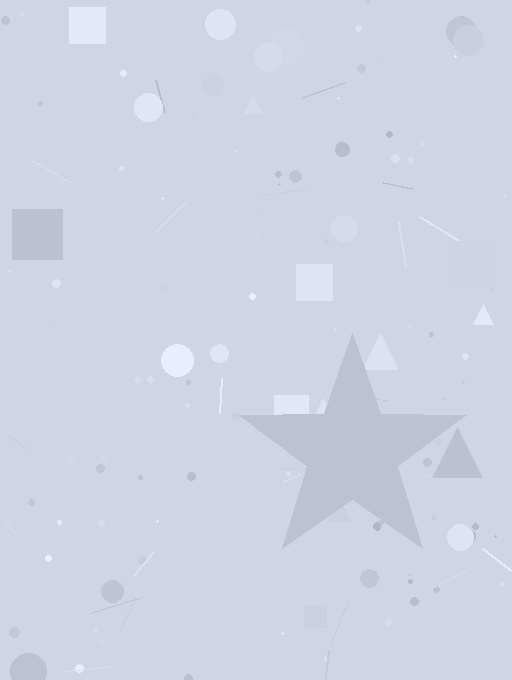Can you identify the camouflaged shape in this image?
The camouflaged shape is a star.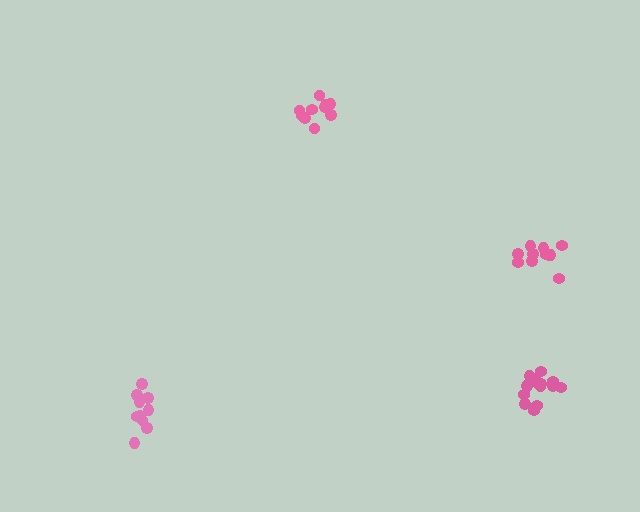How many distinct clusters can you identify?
There are 4 distinct clusters.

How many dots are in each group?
Group 1: 15 dots, Group 2: 10 dots, Group 3: 11 dots, Group 4: 10 dots (46 total).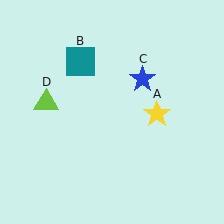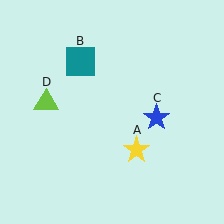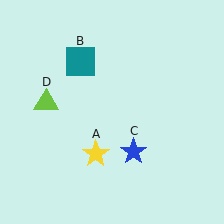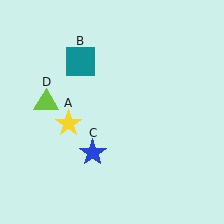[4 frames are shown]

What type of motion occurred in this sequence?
The yellow star (object A), blue star (object C) rotated clockwise around the center of the scene.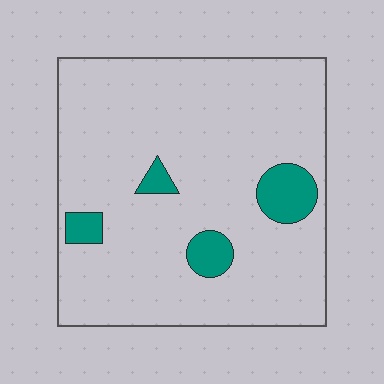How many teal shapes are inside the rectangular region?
4.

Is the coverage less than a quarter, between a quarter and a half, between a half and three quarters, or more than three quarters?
Less than a quarter.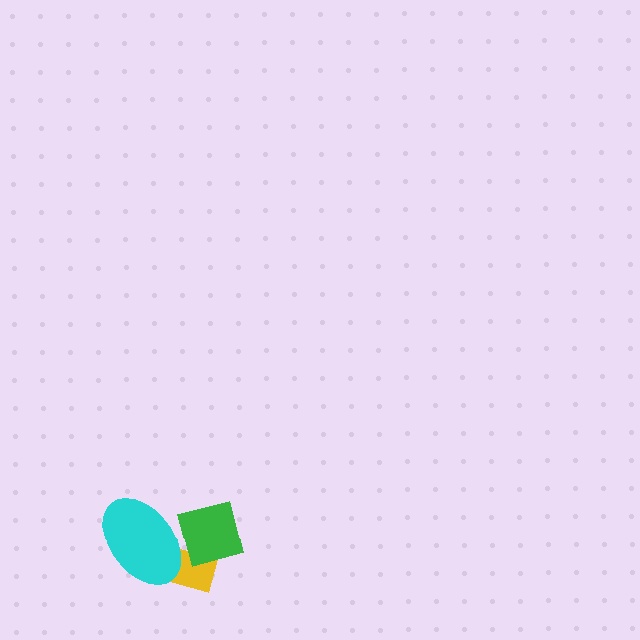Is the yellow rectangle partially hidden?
Yes, it is partially covered by another shape.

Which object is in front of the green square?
The cyan ellipse is in front of the green square.